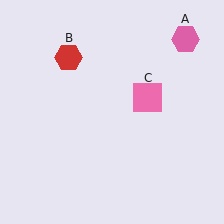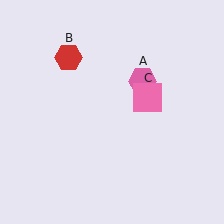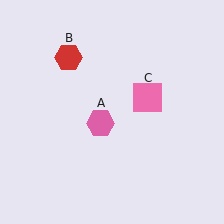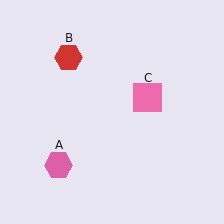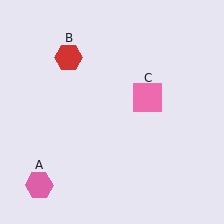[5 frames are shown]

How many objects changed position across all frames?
1 object changed position: pink hexagon (object A).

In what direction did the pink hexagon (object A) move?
The pink hexagon (object A) moved down and to the left.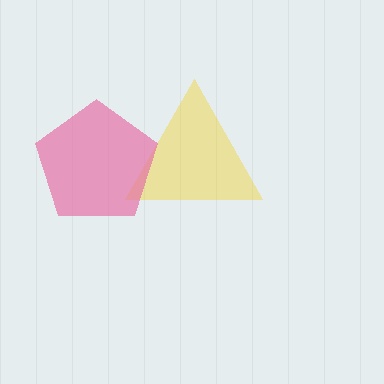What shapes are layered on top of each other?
The layered shapes are: a yellow triangle, a pink pentagon.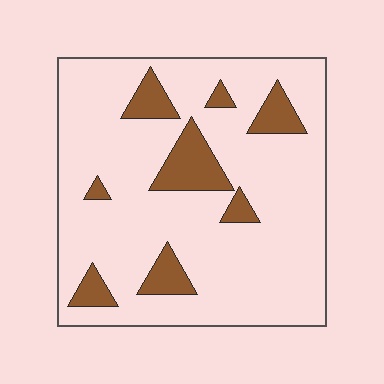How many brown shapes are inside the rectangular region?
8.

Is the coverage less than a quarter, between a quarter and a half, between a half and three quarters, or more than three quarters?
Less than a quarter.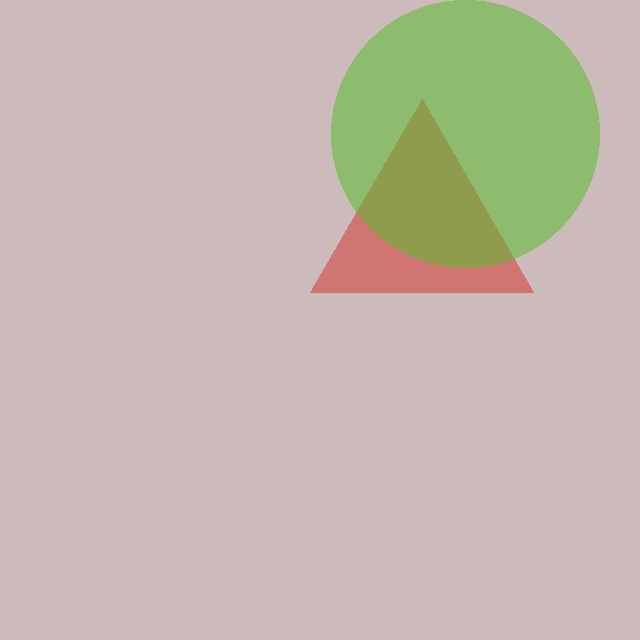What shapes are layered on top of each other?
The layered shapes are: a red triangle, a lime circle.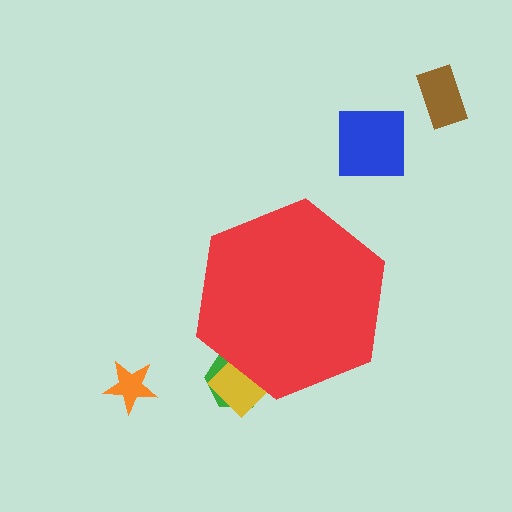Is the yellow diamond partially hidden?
Yes, the yellow diamond is partially hidden behind the red hexagon.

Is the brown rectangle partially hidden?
No, the brown rectangle is fully visible.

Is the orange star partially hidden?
No, the orange star is fully visible.